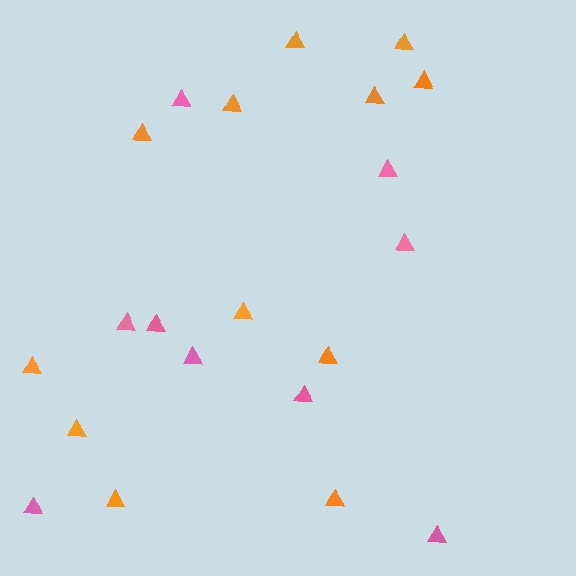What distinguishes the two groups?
There are 2 groups: one group of orange triangles (12) and one group of pink triangles (9).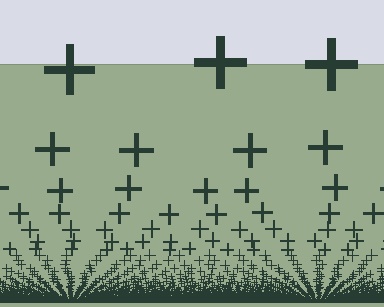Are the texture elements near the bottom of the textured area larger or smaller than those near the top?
Smaller. The gradient is inverted — elements near the bottom are smaller and denser.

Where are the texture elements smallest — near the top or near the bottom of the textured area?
Near the bottom.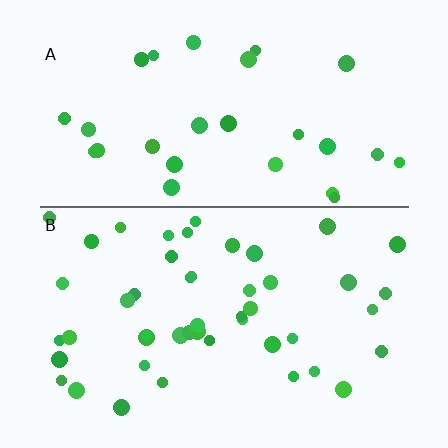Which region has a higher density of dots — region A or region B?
B (the bottom).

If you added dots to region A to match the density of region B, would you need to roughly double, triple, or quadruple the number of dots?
Approximately double.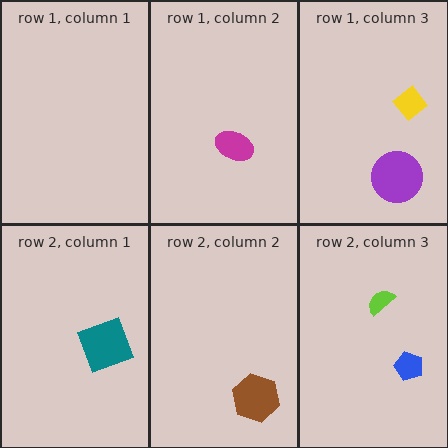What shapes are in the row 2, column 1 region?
The teal square.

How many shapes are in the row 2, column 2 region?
1.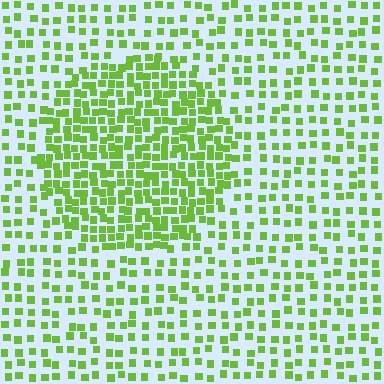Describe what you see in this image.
The image contains small lime elements arranged at two different densities. A circle-shaped region is visible where the elements are more densely packed than the surrounding area.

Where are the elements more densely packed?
The elements are more densely packed inside the circle boundary.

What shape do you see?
I see a circle.